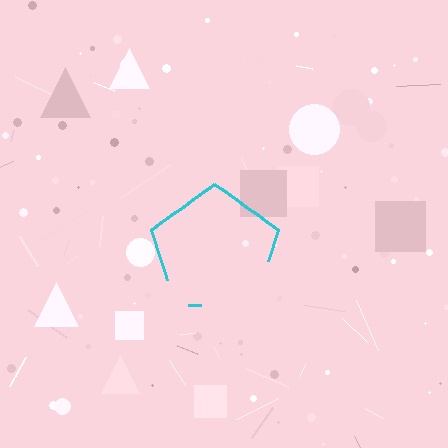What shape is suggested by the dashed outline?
The dashed outline suggests a pentagon.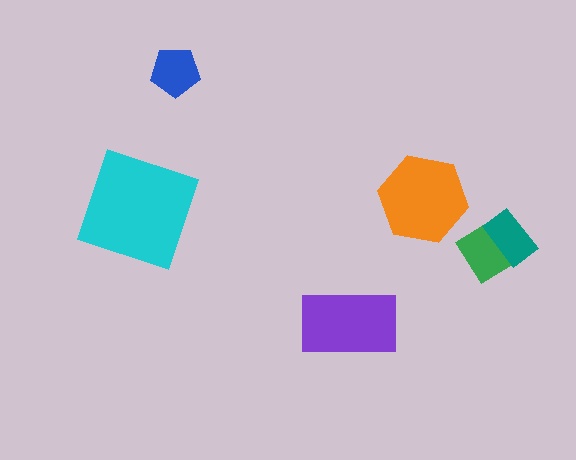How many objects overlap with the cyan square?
0 objects overlap with the cyan square.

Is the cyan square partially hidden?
No, no other shape covers it.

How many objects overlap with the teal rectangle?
1 object overlaps with the teal rectangle.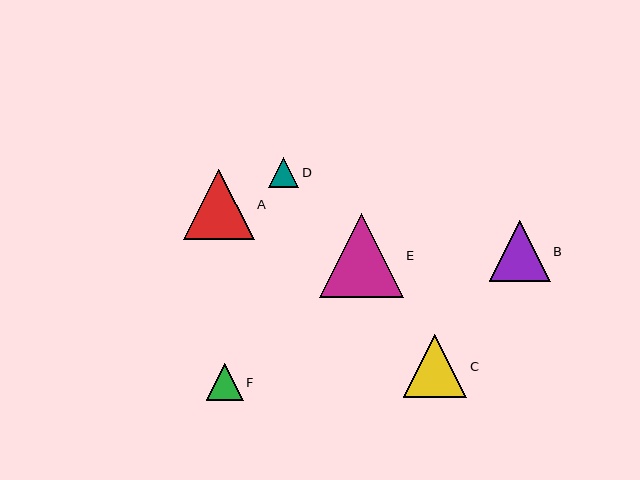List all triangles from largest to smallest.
From largest to smallest: E, A, C, B, F, D.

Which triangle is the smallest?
Triangle D is the smallest with a size of approximately 30 pixels.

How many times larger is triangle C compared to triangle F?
Triangle C is approximately 1.7 times the size of triangle F.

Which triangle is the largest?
Triangle E is the largest with a size of approximately 83 pixels.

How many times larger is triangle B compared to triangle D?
Triangle B is approximately 2.1 times the size of triangle D.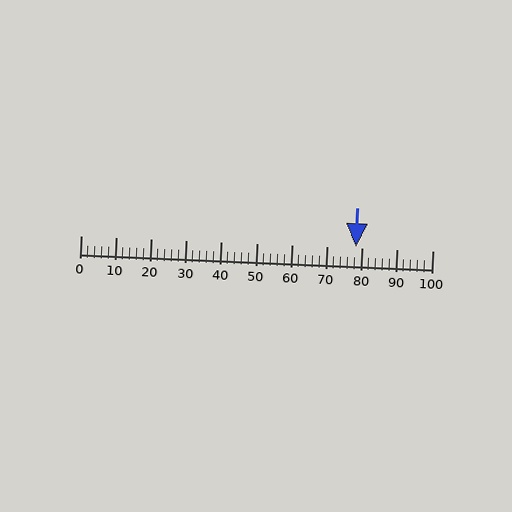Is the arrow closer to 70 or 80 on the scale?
The arrow is closer to 80.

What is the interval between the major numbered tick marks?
The major tick marks are spaced 10 units apart.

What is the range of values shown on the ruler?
The ruler shows values from 0 to 100.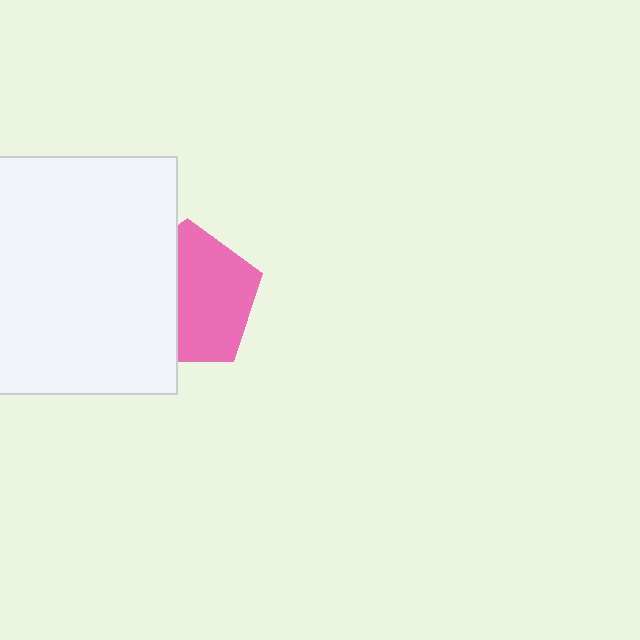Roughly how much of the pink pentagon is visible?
About half of it is visible (roughly 59%).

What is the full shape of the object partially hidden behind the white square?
The partially hidden object is a pink pentagon.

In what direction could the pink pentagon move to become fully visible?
The pink pentagon could move right. That would shift it out from behind the white square entirely.